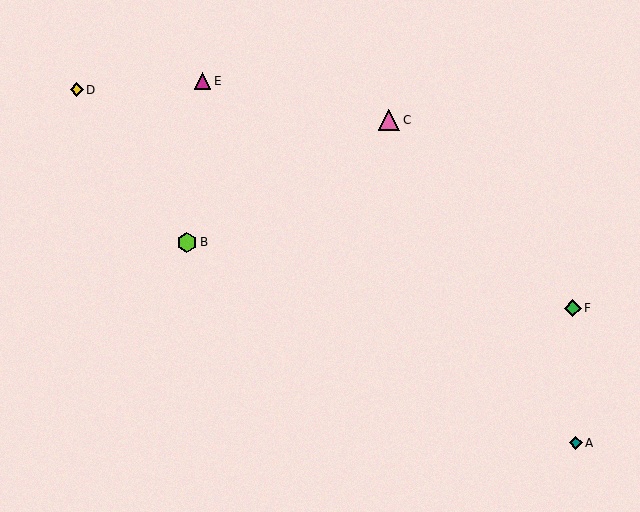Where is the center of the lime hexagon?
The center of the lime hexagon is at (187, 243).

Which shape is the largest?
The pink triangle (labeled C) is the largest.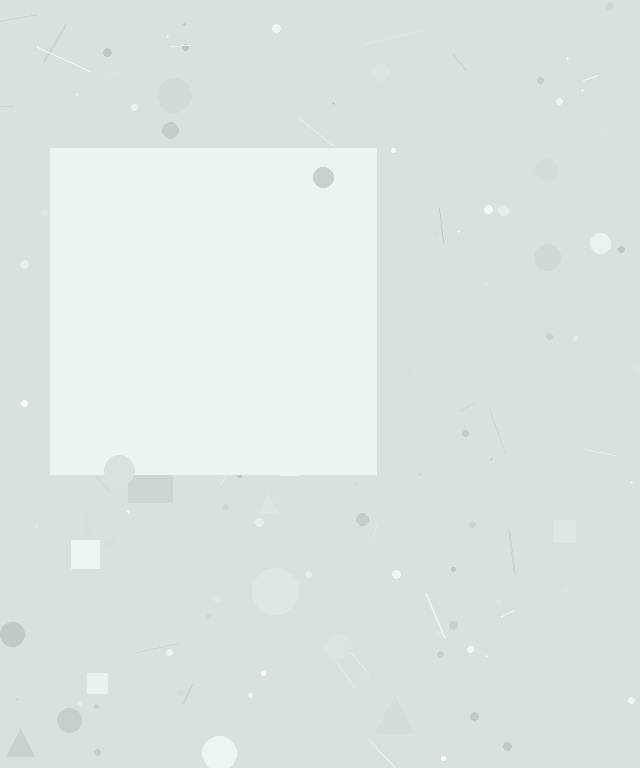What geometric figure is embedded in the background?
A square is embedded in the background.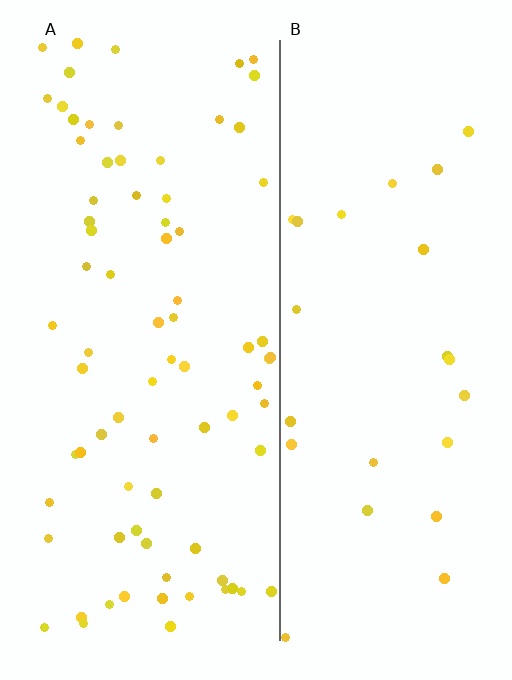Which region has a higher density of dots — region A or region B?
A (the left).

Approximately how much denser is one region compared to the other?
Approximately 3.1× — region A over region B.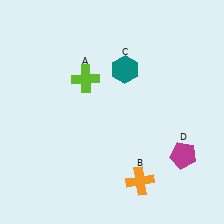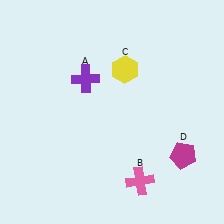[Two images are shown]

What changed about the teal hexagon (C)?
In Image 1, C is teal. In Image 2, it changed to yellow.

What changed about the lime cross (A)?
In Image 1, A is lime. In Image 2, it changed to purple.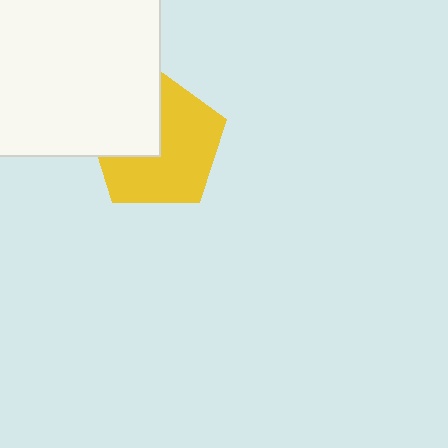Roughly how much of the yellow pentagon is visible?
About half of it is visible (roughly 64%).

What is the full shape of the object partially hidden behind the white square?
The partially hidden object is a yellow pentagon.